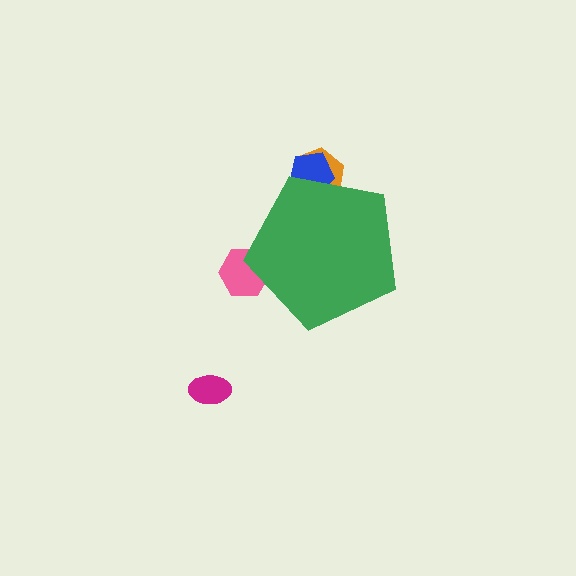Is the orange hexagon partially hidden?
Yes, the orange hexagon is partially hidden behind the green pentagon.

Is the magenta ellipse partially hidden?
No, the magenta ellipse is fully visible.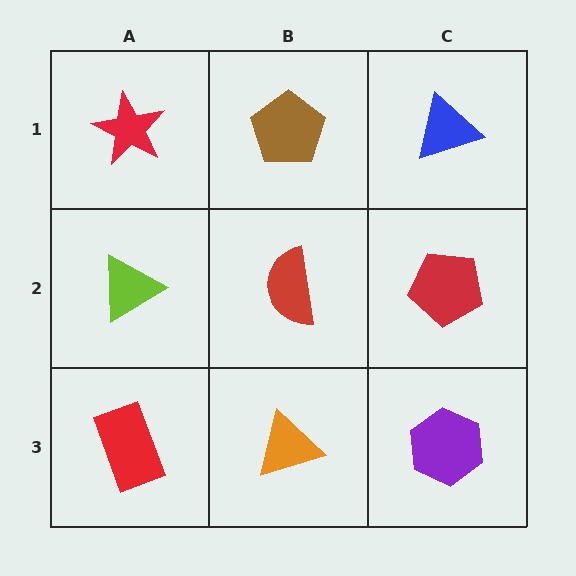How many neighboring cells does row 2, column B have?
4.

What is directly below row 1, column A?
A lime triangle.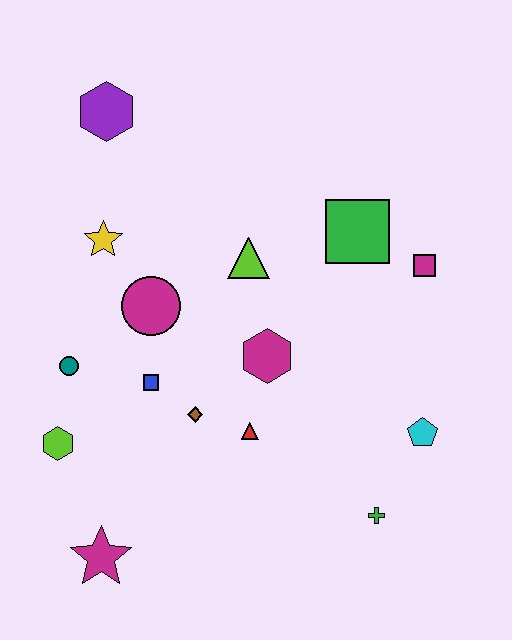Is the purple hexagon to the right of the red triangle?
No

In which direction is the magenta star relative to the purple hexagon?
The magenta star is below the purple hexagon.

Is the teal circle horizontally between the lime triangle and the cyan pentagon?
No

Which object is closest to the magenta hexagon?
The red triangle is closest to the magenta hexagon.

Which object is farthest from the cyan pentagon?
The purple hexagon is farthest from the cyan pentagon.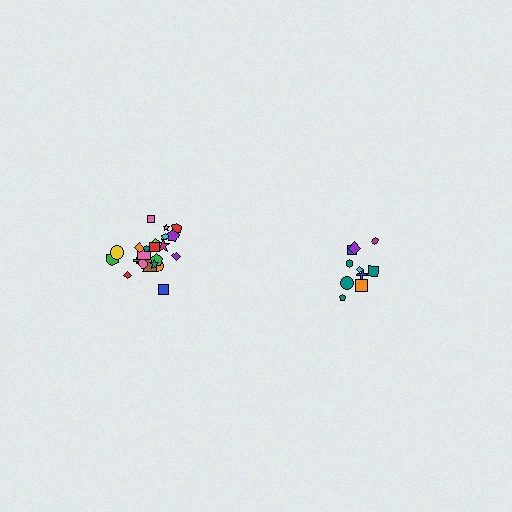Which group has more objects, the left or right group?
The left group.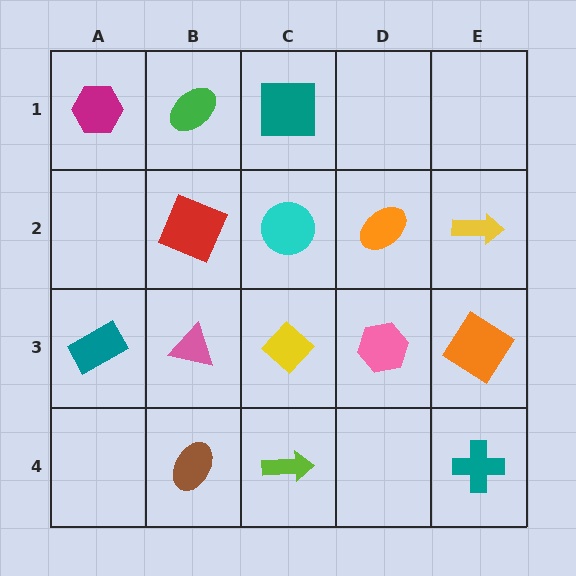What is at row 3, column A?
A teal rectangle.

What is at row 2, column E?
A yellow arrow.